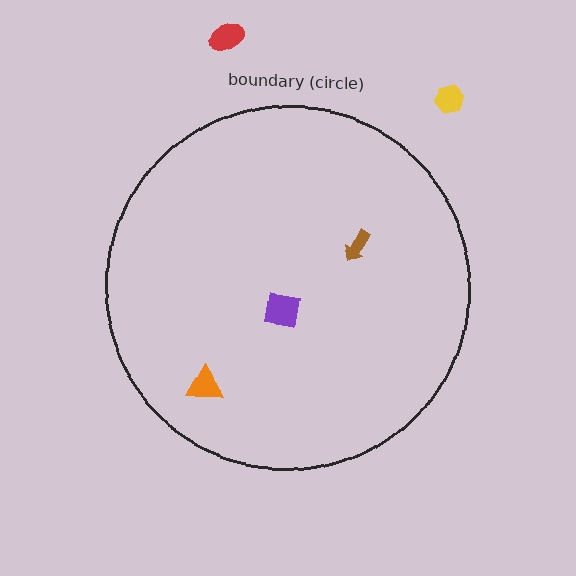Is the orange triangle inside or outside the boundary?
Inside.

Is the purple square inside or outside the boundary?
Inside.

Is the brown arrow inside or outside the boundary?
Inside.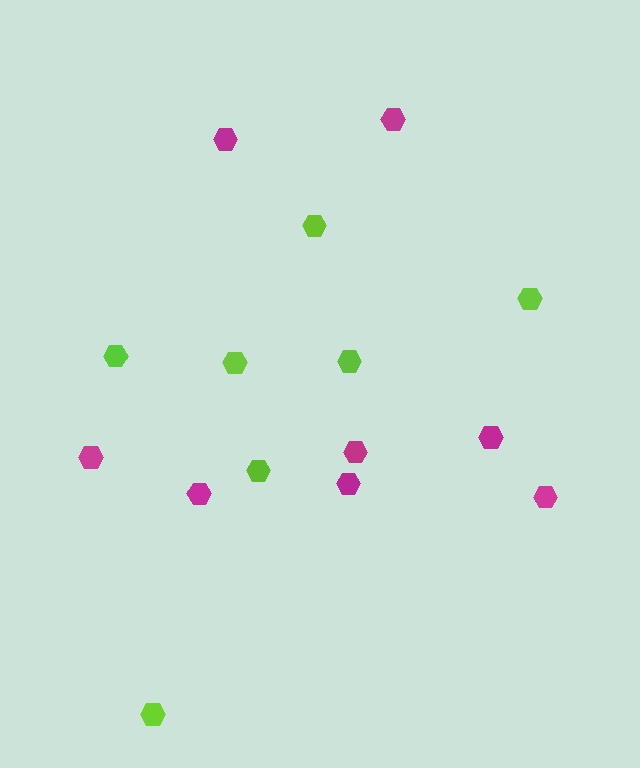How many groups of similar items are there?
There are 2 groups: one group of magenta hexagons (8) and one group of lime hexagons (7).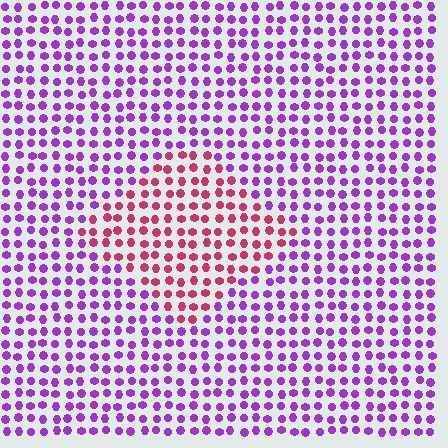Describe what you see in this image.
The image is filled with small purple elements in a uniform arrangement. A diamond-shaped region is visible where the elements are tinted to a slightly different hue, forming a subtle color boundary.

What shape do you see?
I see a diamond.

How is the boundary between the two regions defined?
The boundary is defined purely by a slight shift in hue (about 55 degrees). Spacing, size, and orientation are identical on both sides.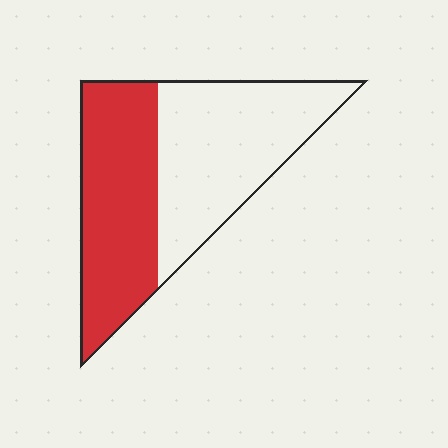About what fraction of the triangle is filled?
About one half (1/2).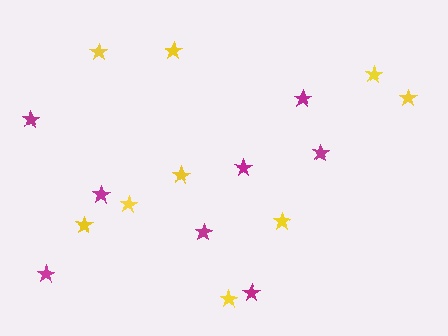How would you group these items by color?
There are 2 groups: one group of yellow stars (9) and one group of magenta stars (8).